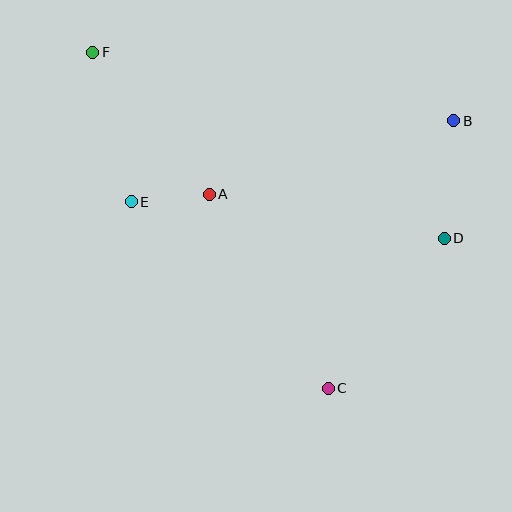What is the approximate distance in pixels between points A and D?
The distance between A and D is approximately 239 pixels.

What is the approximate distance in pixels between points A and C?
The distance between A and C is approximately 227 pixels.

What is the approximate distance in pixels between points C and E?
The distance between C and E is approximately 271 pixels.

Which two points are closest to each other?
Points A and E are closest to each other.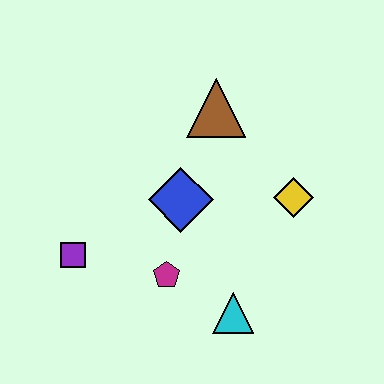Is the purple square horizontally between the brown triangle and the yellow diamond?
No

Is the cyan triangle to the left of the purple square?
No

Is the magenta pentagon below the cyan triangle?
No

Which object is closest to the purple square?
The magenta pentagon is closest to the purple square.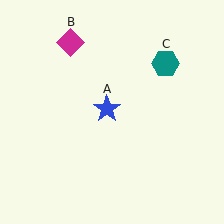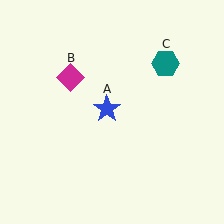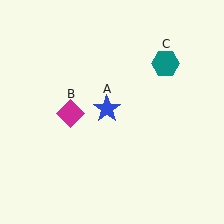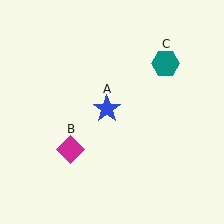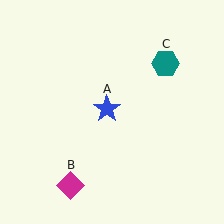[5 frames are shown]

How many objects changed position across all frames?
1 object changed position: magenta diamond (object B).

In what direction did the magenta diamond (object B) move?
The magenta diamond (object B) moved down.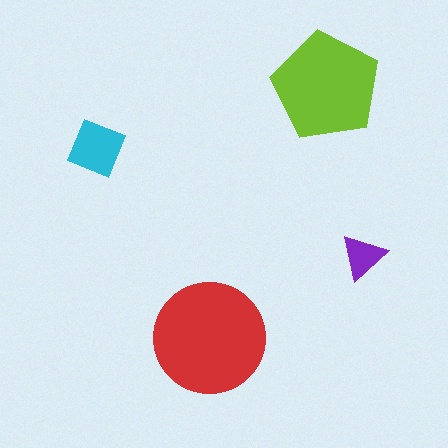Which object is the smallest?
The purple triangle.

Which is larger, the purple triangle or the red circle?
The red circle.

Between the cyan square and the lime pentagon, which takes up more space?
The lime pentagon.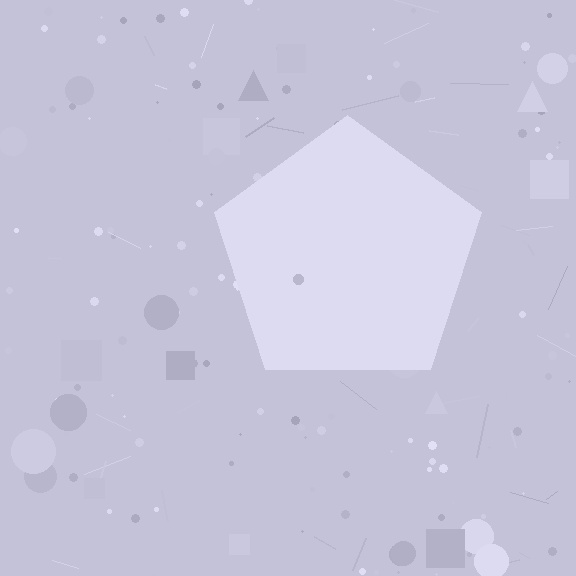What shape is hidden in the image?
A pentagon is hidden in the image.